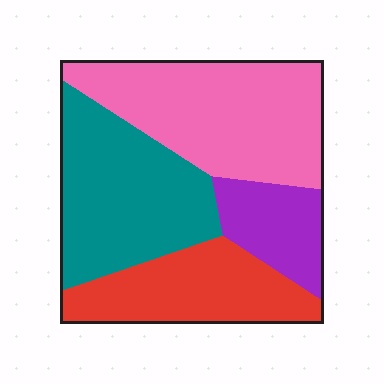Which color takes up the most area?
Pink, at roughly 35%.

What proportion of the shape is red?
Red covers about 20% of the shape.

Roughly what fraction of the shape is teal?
Teal takes up about one third (1/3) of the shape.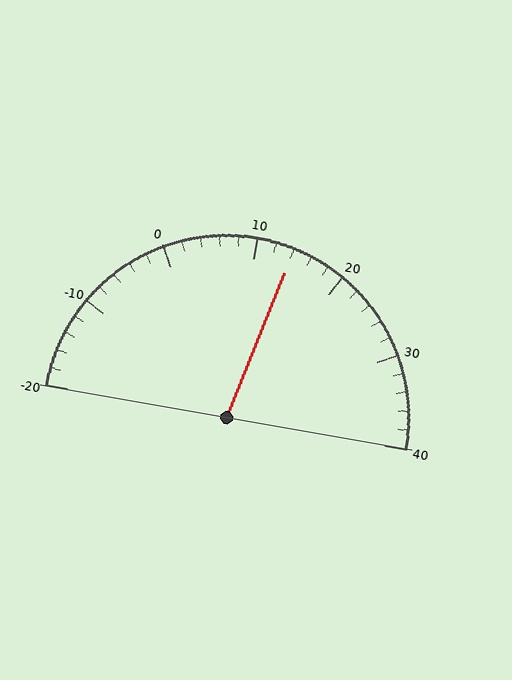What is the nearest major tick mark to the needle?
The nearest major tick mark is 10.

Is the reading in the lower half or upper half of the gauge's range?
The reading is in the upper half of the range (-20 to 40).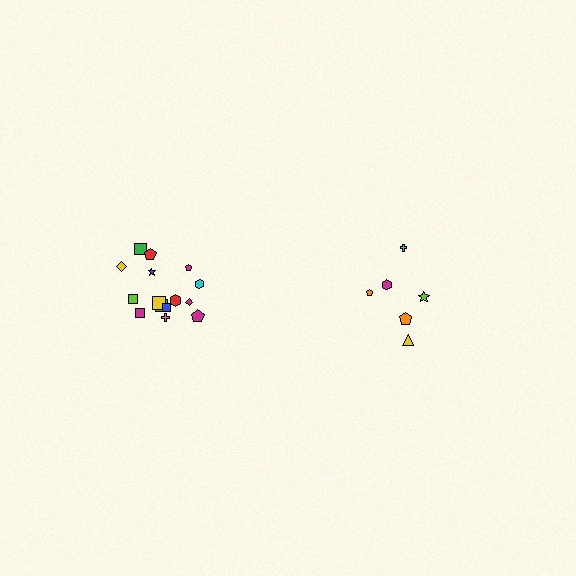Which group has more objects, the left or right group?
The left group.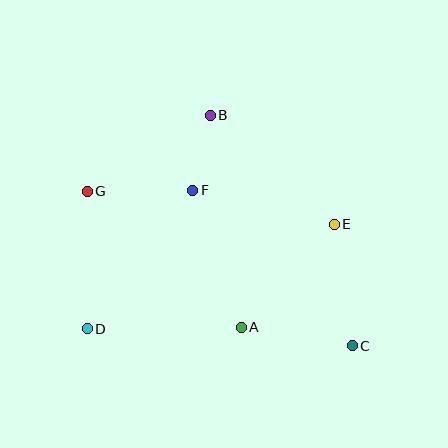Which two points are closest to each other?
Points B and F are closest to each other.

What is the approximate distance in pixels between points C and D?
The distance between C and D is approximately 265 pixels.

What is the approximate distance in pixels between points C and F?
The distance between C and F is approximately 223 pixels.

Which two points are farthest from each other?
Points C and G are farthest from each other.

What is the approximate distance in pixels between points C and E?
The distance between C and E is approximately 123 pixels.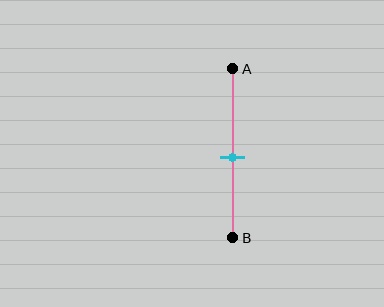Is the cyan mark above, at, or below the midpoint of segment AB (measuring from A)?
The cyan mark is approximately at the midpoint of segment AB.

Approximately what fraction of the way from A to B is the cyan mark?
The cyan mark is approximately 55% of the way from A to B.